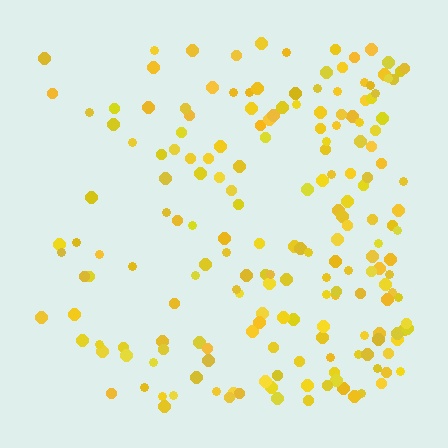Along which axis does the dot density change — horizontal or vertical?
Horizontal.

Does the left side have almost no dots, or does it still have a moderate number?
Still a moderate number, just noticeably fewer than the right.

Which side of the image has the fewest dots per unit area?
The left.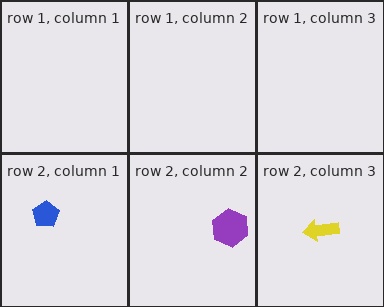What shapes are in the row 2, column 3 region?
The yellow arrow.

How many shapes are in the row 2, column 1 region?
1.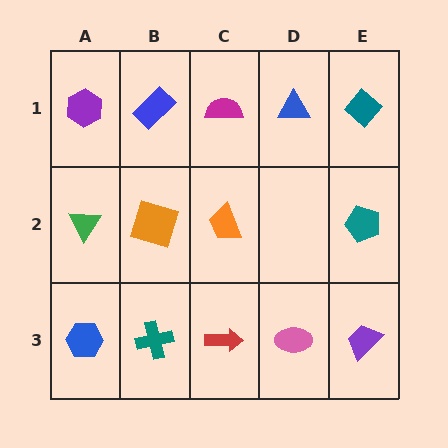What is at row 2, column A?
A green triangle.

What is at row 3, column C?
A red arrow.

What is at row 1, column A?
A purple hexagon.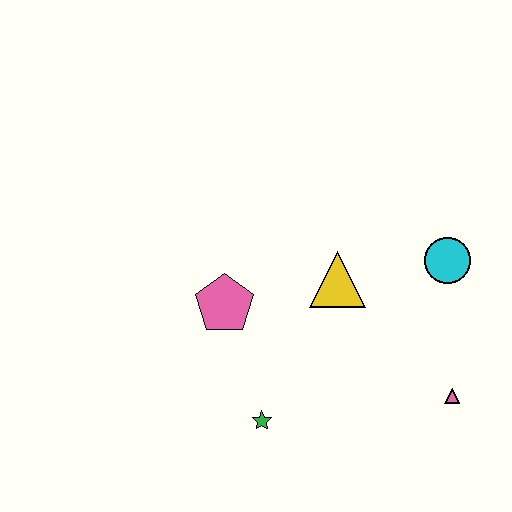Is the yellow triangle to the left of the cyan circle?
Yes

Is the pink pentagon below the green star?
No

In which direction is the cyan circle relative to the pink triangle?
The cyan circle is above the pink triangle.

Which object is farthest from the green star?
The cyan circle is farthest from the green star.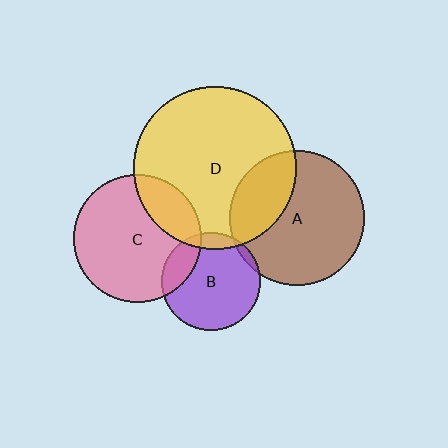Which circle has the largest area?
Circle D (yellow).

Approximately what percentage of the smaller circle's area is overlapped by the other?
Approximately 30%.